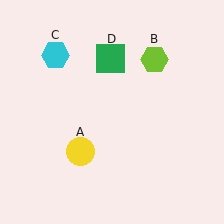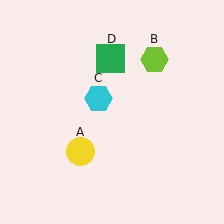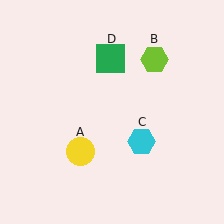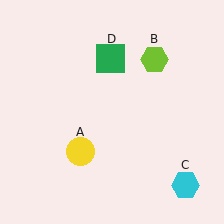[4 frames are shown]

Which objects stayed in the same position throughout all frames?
Yellow circle (object A) and lime hexagon (object B) and green square (object D) remained stationary.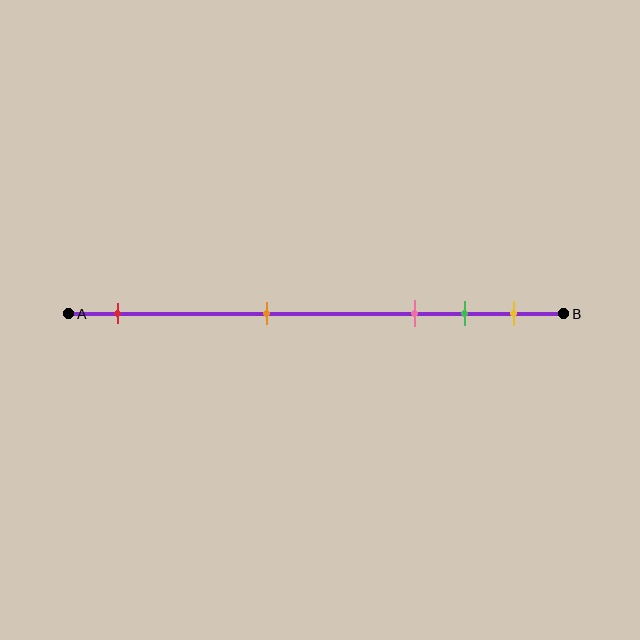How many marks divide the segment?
There are 5 marks dividing the segment.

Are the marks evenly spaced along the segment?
No, the marks are not evenly spaced.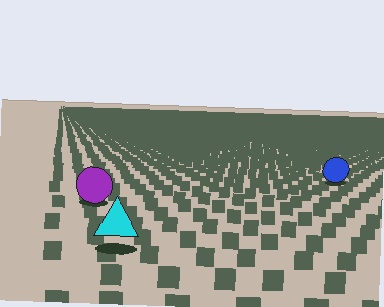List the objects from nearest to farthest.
From nearest to farthest: the cyan triangle, the purple circle, the blue circle.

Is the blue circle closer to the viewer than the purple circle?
No. The purple circle is closer — you can tell from the texture gradient: the ground texture is coarser near it.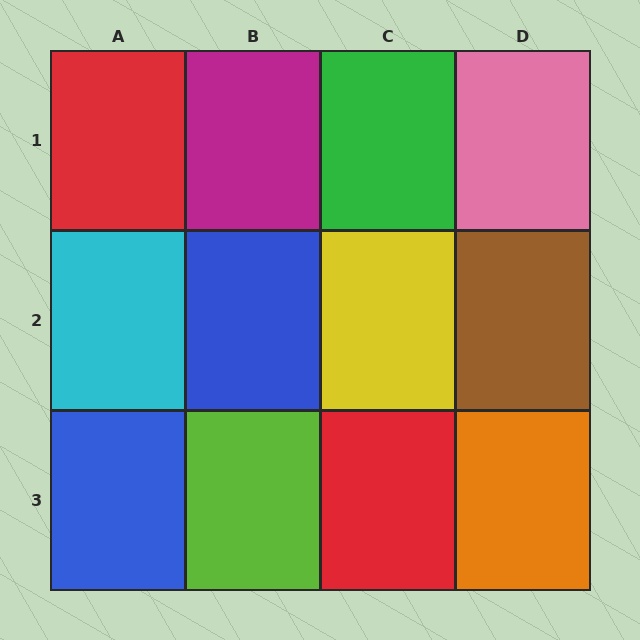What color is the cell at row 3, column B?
Lime.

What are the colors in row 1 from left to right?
Red, magenta, green, pink.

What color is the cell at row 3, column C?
Red.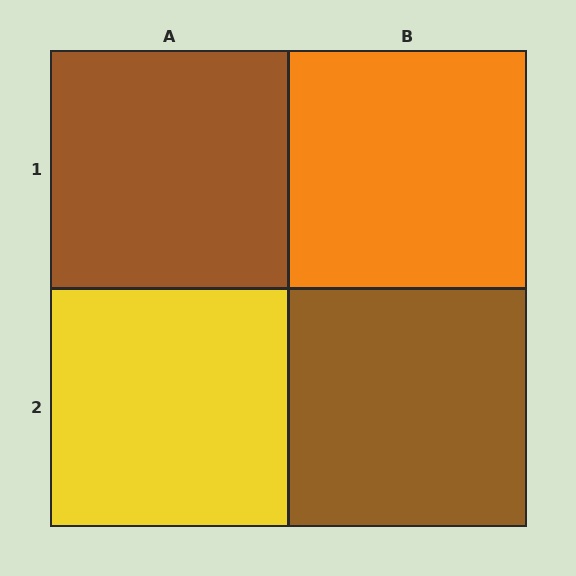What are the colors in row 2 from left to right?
Yellow, brown.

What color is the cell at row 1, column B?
Orange.